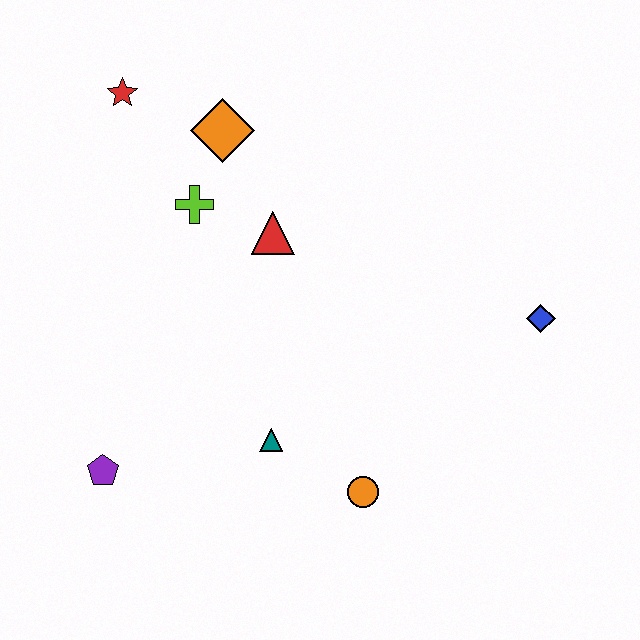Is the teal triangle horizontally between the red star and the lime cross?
No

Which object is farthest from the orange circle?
The red star is farthest from the orange circle.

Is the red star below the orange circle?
No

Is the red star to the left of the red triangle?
Yes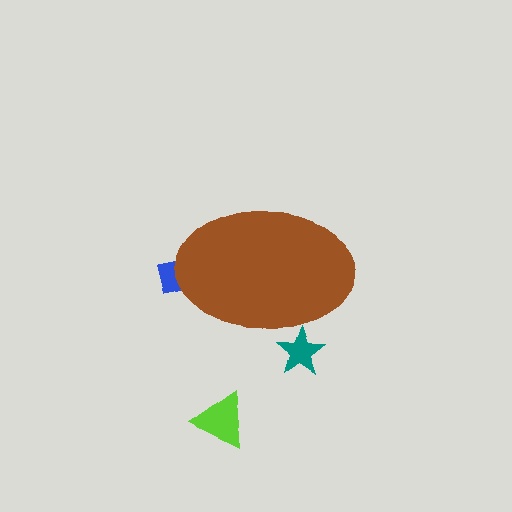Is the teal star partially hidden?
Yes, the teal star is partially hidden behind the brown ellipse.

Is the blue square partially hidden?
Yes, the blue square is partially hidden behind the brown ellipse.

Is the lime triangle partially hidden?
No, the lime triangle is fully visible.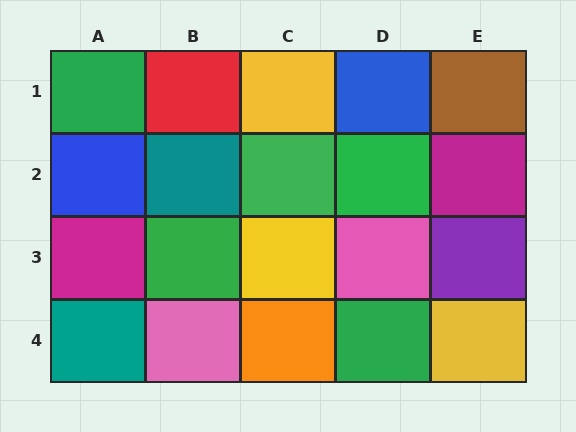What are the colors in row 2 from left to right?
Blue, teal, green, green, magenta.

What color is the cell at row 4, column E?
Yellow.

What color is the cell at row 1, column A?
Green.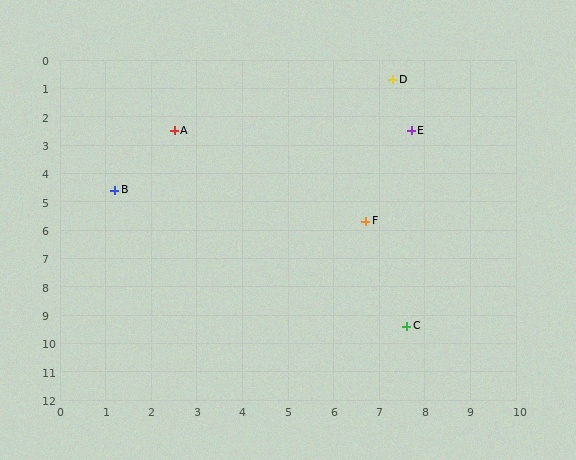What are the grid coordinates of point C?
Point C is at approximately (7.6, 9.4).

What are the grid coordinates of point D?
Point D is at approximately (7.3, 0.7).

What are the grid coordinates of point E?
Point E is at approximately (7.7, 2.5).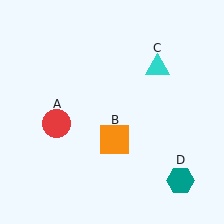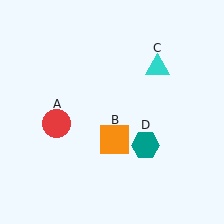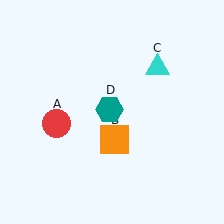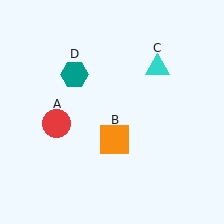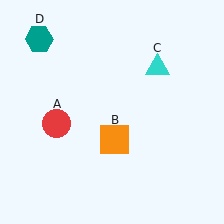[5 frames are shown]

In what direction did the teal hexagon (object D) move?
The teal hexagon (object D) moved up and to the left.